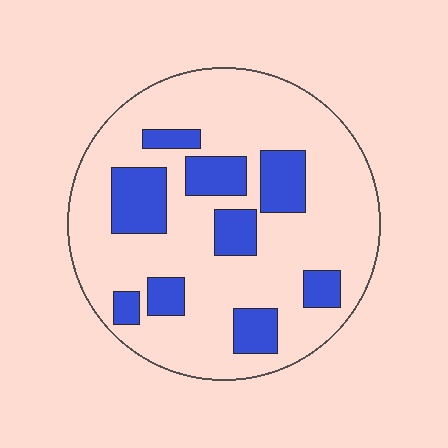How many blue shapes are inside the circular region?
9.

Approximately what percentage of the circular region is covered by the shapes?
Approximately 25%.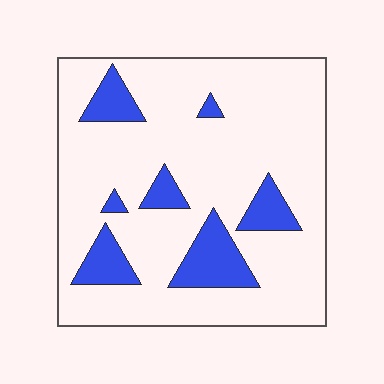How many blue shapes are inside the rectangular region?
7.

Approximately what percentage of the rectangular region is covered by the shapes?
Approximately 15%.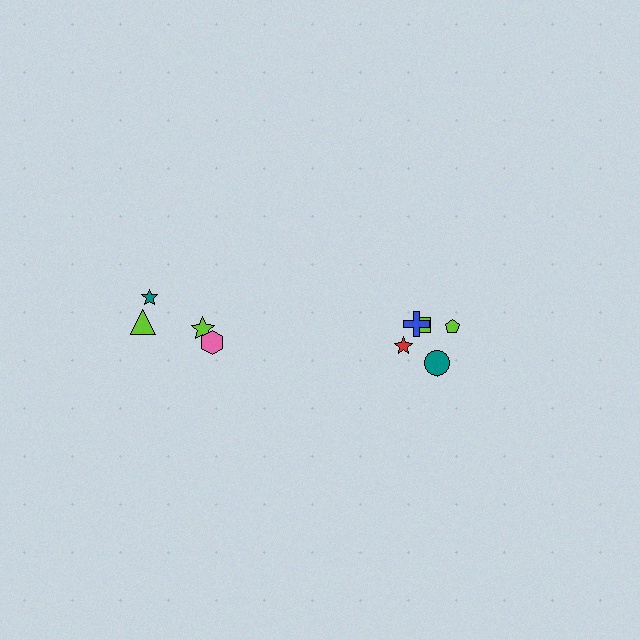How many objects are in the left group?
There are 4 objects.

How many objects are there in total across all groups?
There are 10 objects.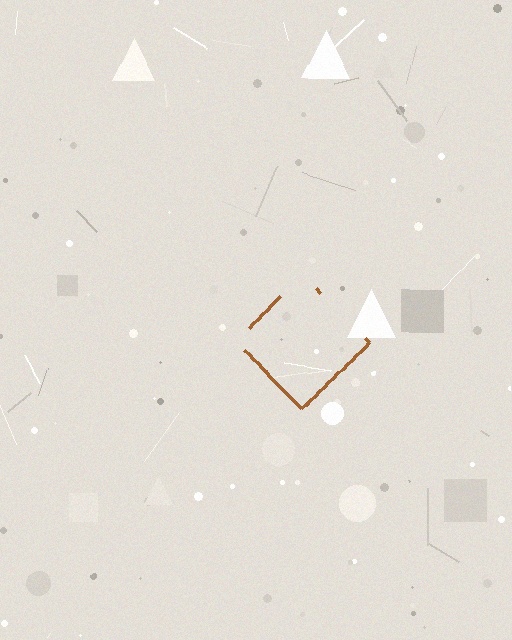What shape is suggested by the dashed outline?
The dashed outline suggests a diamond.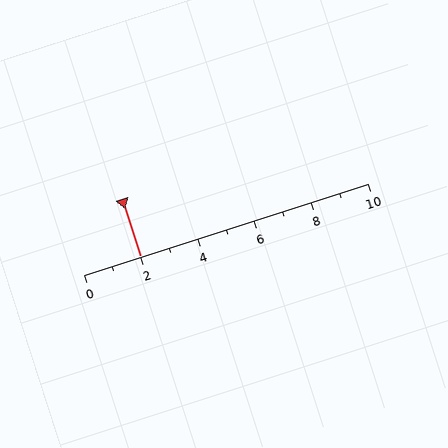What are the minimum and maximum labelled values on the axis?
The axis runs from 0 to 10.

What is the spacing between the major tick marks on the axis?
The major ticks are spaced 2 apart.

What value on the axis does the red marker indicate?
The marker indicates approximately 2.